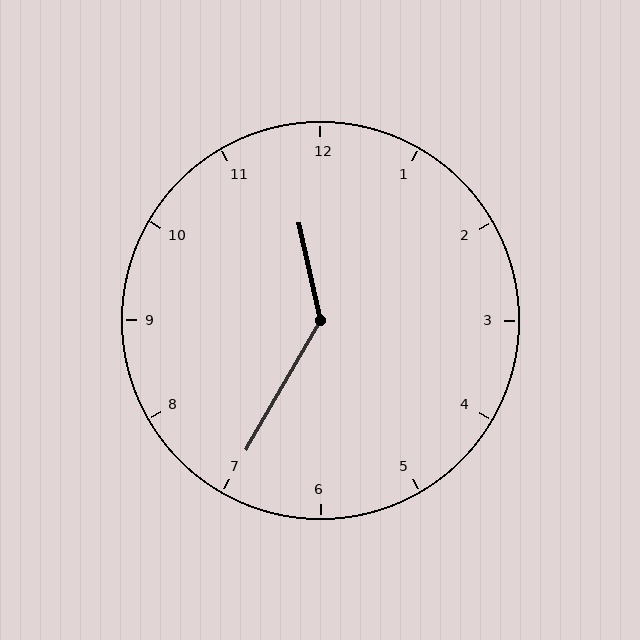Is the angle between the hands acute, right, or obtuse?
It is obtuse.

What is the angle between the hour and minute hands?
Approximately 138 degrees.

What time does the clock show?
11:35.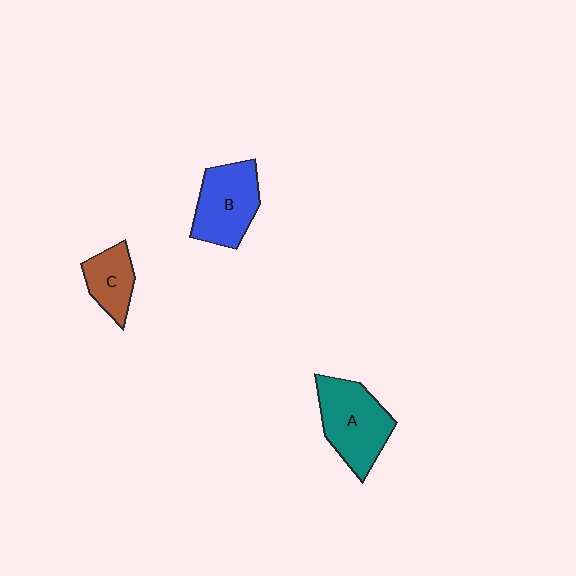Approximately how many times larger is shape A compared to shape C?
Approximately 1.8 times.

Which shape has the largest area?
Shape A (teal).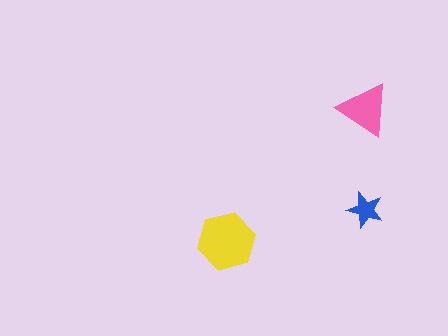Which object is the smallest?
The blue star.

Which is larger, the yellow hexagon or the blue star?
The yellow hexagon.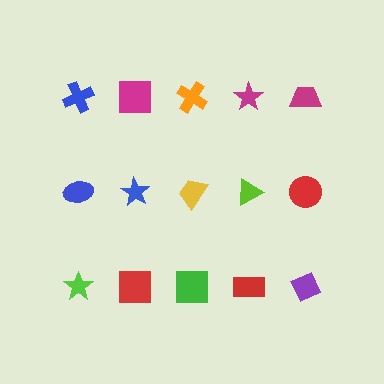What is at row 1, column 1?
A blue cross.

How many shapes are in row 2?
5 shapes.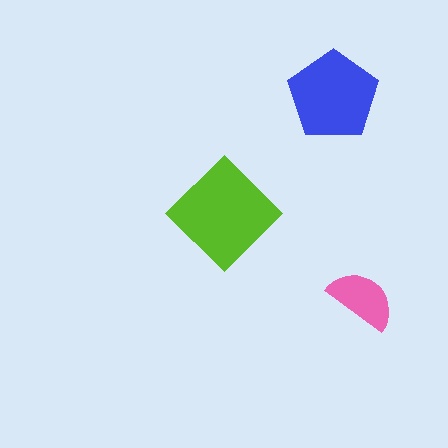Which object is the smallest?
The pink semicircle.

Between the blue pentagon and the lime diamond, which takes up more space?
The lime diamond.